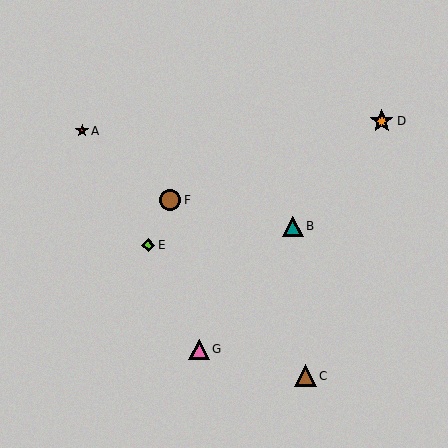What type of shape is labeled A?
Shape A is a red star.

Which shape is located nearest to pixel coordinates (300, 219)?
The teal triangle (labeled B) at (293, 226) is nearest to that location.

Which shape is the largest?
The orange star (labeled D) is the largest.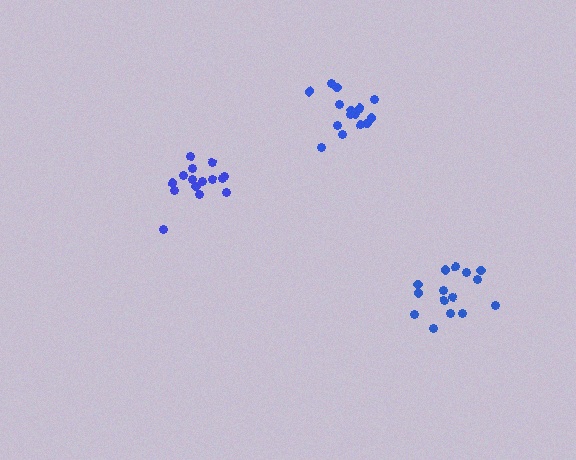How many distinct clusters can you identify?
There are 3 distinct clusters.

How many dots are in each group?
Group 1: 15 dots, Group 2: 15 dots, Group 3: 15 dots (45 total).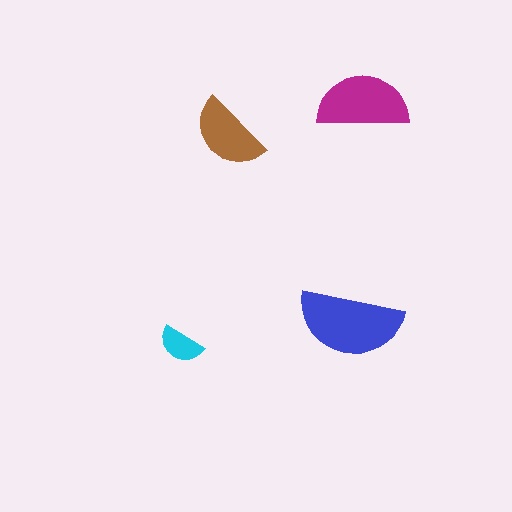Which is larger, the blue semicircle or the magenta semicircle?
The blue one.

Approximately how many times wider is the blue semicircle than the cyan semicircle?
About 2.5 times wider.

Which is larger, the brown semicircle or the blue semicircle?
The blue one.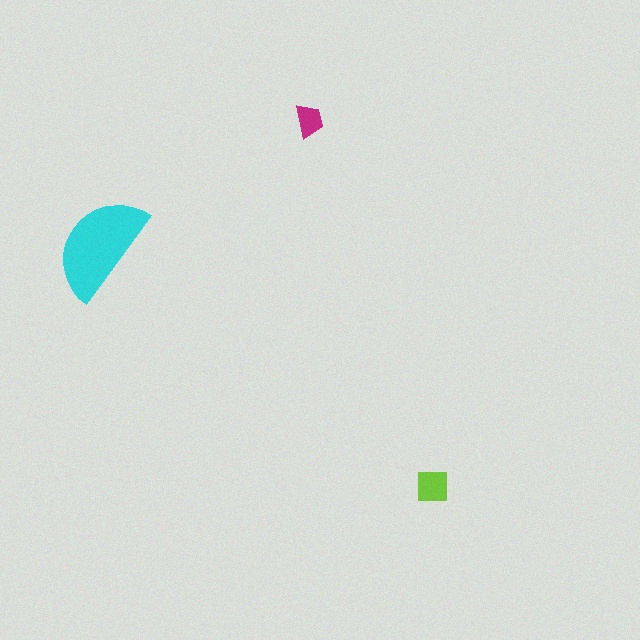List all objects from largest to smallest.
The cyan semicircle, the lime square, the magenta trapezoid.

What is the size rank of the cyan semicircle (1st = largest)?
1st.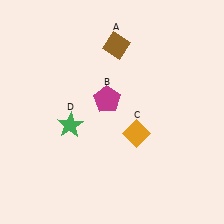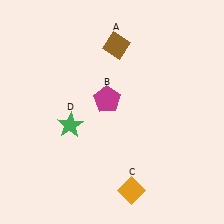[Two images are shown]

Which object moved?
The orange diamond (C) moved down.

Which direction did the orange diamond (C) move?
The orange diamond (C) moved down.